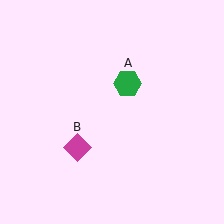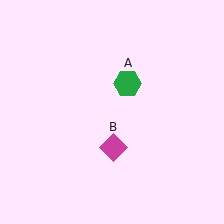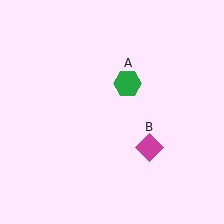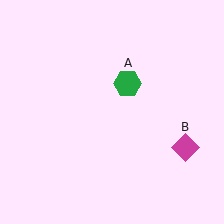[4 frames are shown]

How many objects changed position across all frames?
1 object changed position: magenta diamond (object B).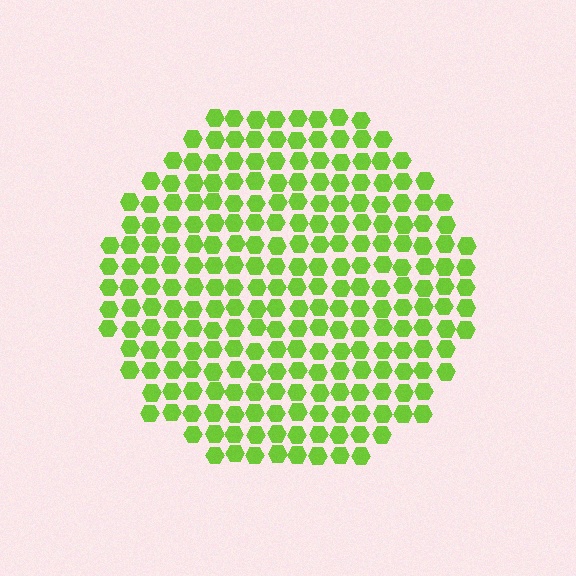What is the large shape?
The large shape is a circle.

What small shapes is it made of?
It is made of small hexagons.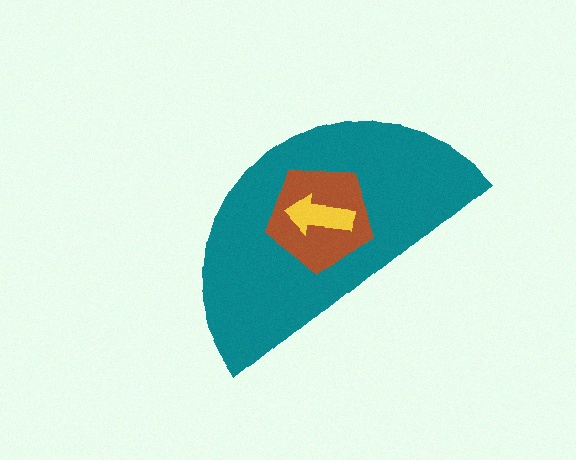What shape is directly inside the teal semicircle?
The brown pentagon.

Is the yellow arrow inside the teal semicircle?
Yes.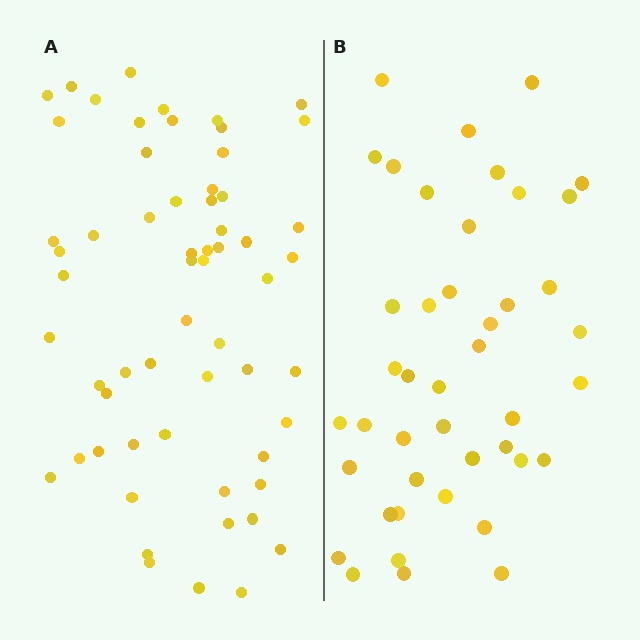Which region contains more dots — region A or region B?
Region A (the left region) has more dots.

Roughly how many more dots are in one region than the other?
Region A has approximately 15 more dots than region B.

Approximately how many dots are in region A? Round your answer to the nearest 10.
About 60 dots.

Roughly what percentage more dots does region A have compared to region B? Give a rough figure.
About 40% more.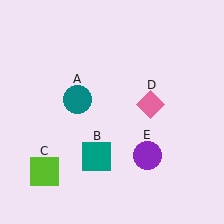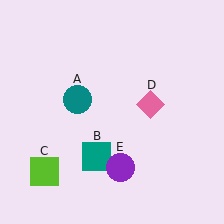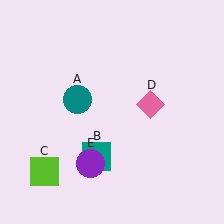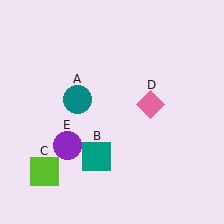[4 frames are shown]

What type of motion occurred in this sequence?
The purple circle (object E) rotated clockwise around the center of the scene.